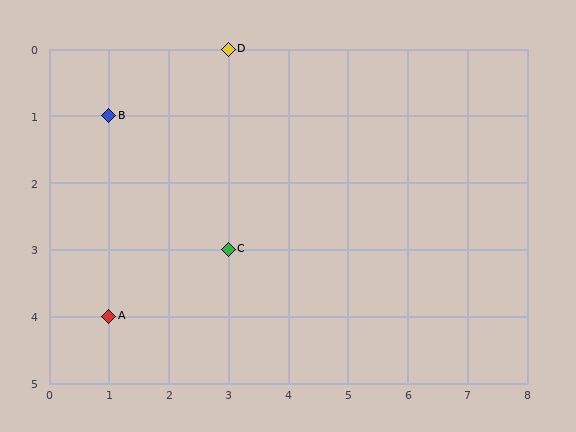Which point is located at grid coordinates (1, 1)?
Point B is at (1, 1).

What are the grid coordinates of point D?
Point D is at grid coordinates (3, 0).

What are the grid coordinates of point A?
Point A is at grid coordinates (1, 4).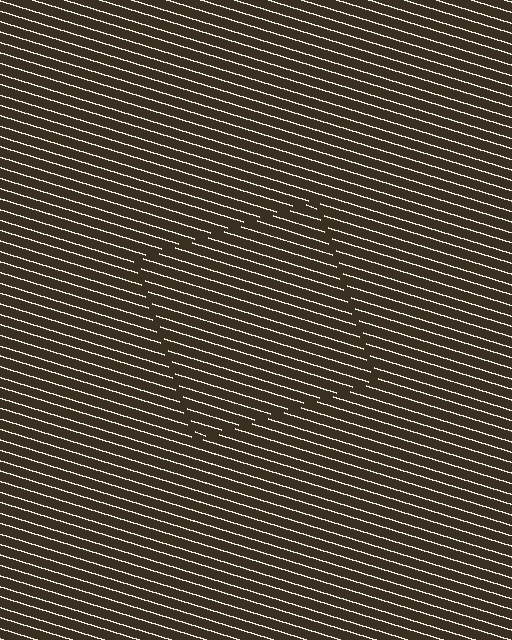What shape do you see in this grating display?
An illusory square. The interior of the shape contains the same grating, shifted by half a period — the contour is defined by the phase discontinuity where line-ends from the inner and outer gratings abut.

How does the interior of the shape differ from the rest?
The interior of the shape contains the same grating, shifted by half a period — the contour is defined by the phase discontinuity where line-ends from the inner and outer gratings abut.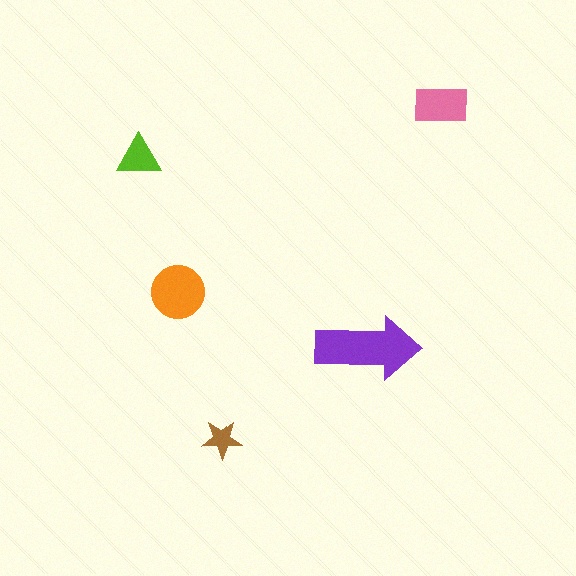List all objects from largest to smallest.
The purple arrow, the orange circle, the pink rectangle, the lime triangle, the brown star.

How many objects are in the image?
There are 5 objects in the image.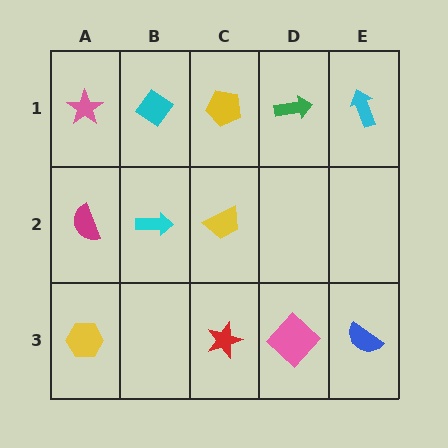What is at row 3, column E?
A blue semicircle.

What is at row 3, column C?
A red star.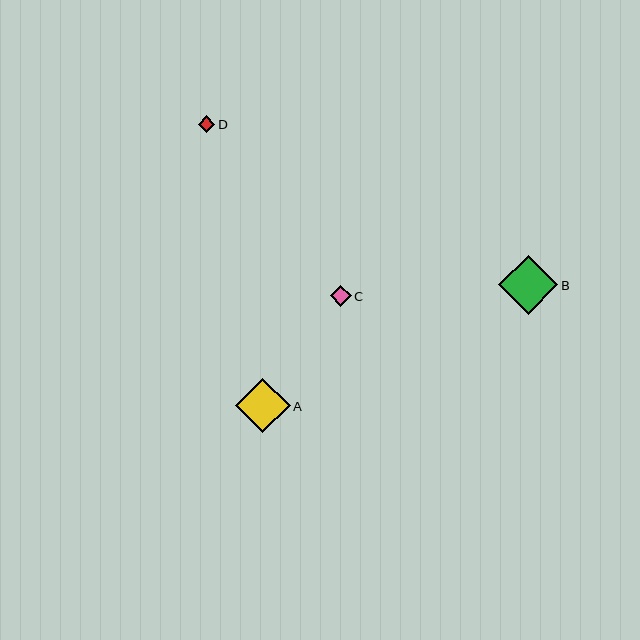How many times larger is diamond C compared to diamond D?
Diamond C is approximately 1.3 times the size of diamond D.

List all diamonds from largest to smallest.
From largest to smallest: B, A, C, D.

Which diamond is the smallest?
Diamond D is the smallest with a size of approximately 16 pixels.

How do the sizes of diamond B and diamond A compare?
Diamond B and diamond A are approximately the same size.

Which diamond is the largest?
Diamond B is the largest with a size of approximately 59 pixels.